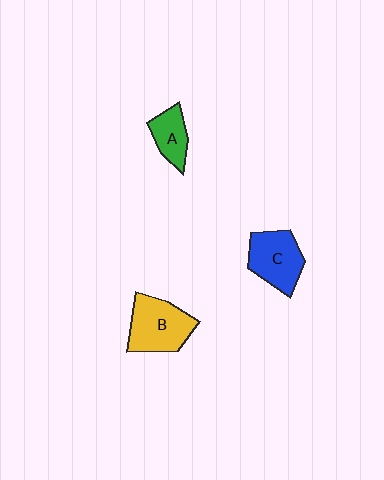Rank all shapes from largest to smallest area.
From largest to smallest: B (yellow), C (blue), A (green).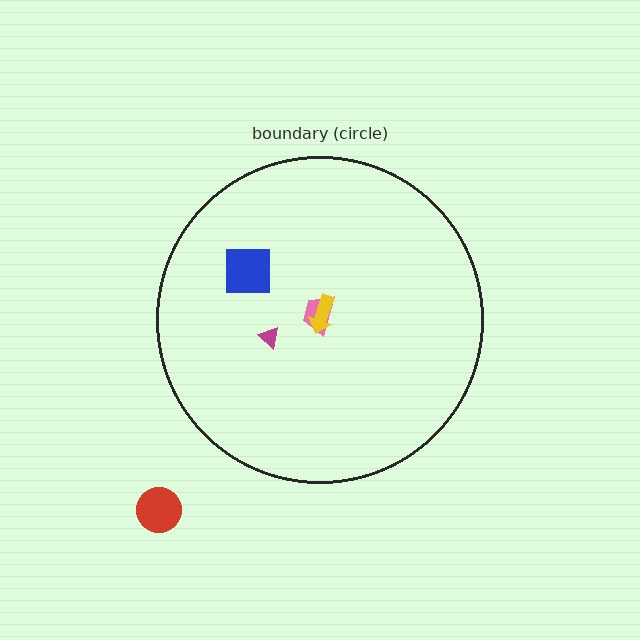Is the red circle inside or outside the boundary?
Outside.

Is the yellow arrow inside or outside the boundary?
Inside.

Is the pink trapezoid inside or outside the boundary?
Inside.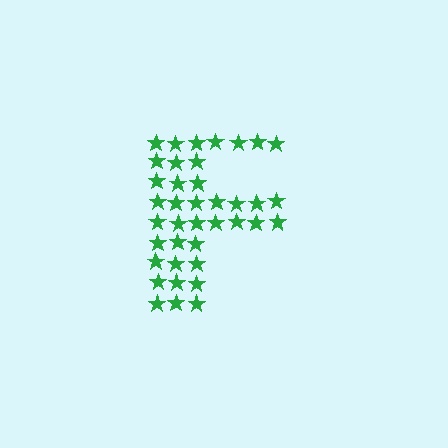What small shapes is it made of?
It is made of small stars.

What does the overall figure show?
The overall figure shows the letter F.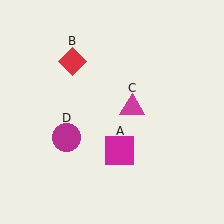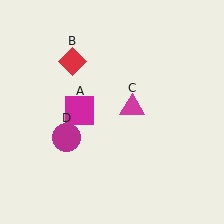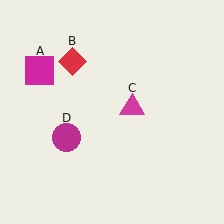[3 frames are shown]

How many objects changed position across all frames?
1 object changed position: magenta square (object A).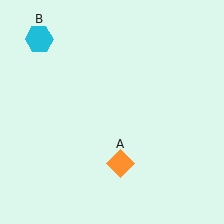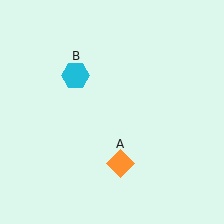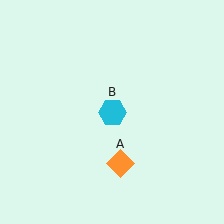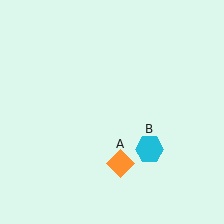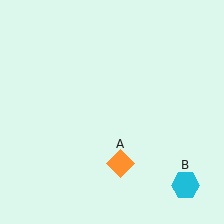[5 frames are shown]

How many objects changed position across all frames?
1 object changed position: cyan hexagon (object B).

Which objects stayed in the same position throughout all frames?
Orange diamond (object A) remained stationary.